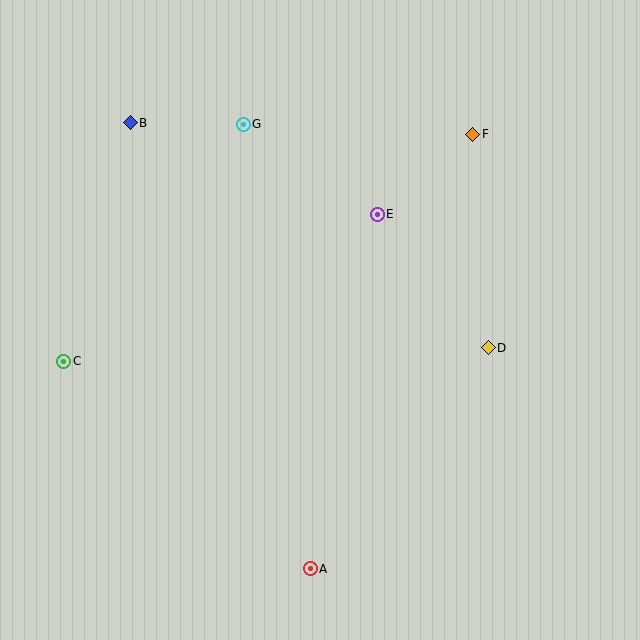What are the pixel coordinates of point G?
Point G is at (243, 124).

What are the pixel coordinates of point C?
Point C is at (63, 361).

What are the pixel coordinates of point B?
Point B is at (130, 123).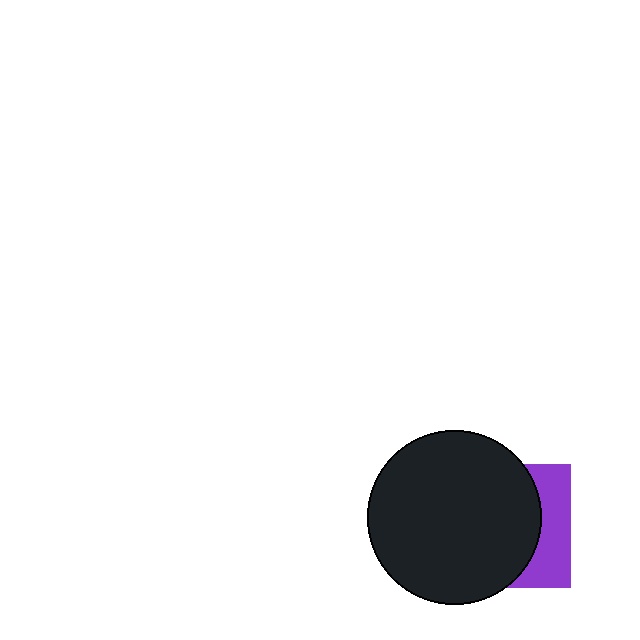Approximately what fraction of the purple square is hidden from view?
Roughly 69% of the purple square is hidden behind the black circle.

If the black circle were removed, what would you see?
You would see the complete purple square.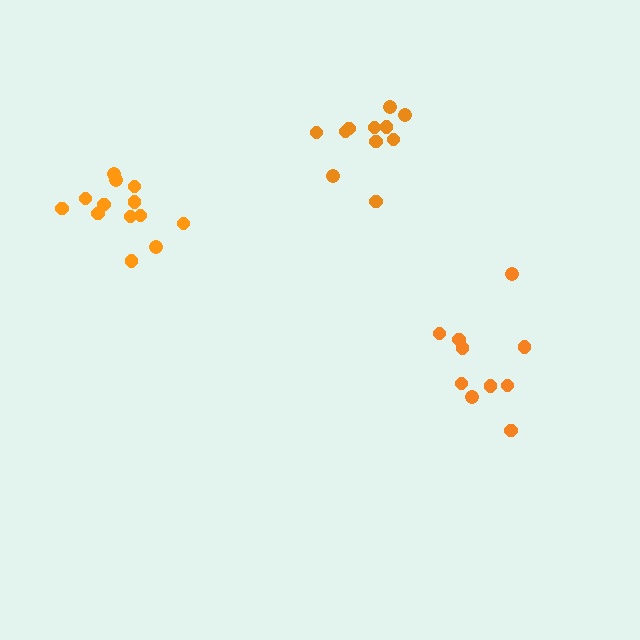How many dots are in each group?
Group 1: 11 dots, Group 2: 13 dots, Group 3: 10 dots (34 total).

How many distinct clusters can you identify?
There are 3 distinct clusters.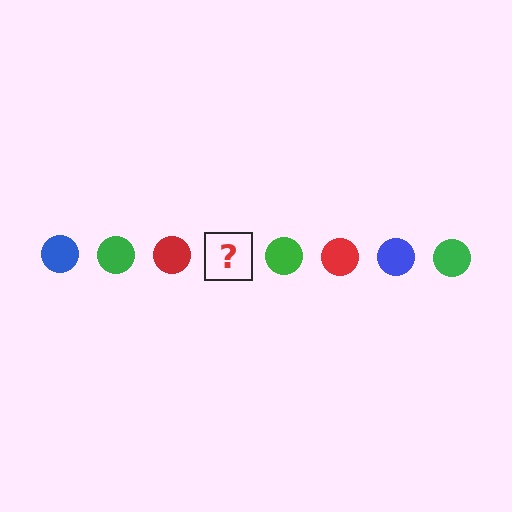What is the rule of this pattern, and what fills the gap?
The rule is that the pattern cycles through blue, green, red circles. The gap should be filled with a blue circle.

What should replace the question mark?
The question mark should be replaced with a blue circle.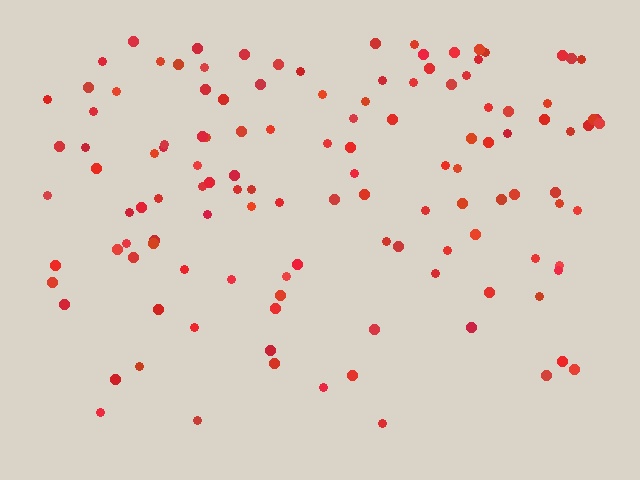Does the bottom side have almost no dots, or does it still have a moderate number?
Still a moderate number, just noticeably fewer than the top.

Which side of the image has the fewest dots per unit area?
The bottom.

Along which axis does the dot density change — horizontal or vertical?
Vertical.